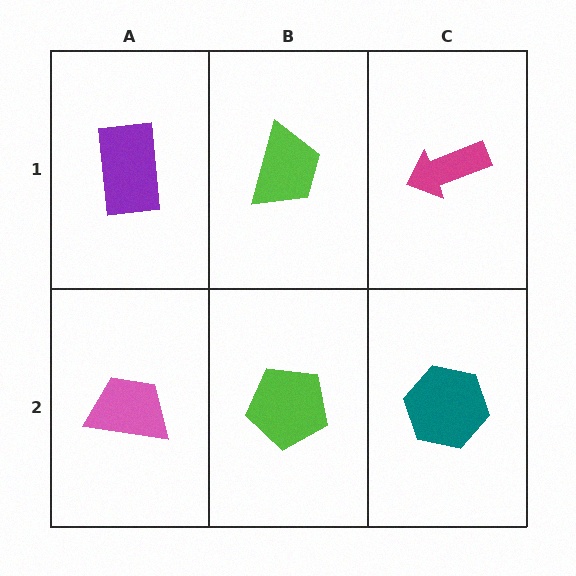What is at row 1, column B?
A lime trapezoid.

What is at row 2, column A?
A pink trapezoid.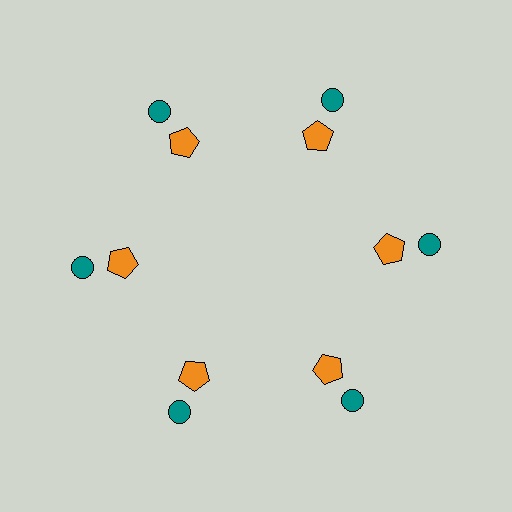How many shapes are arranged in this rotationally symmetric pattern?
There are 12 shapes, arranged in 6 groups of 2.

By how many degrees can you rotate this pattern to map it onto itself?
The pattern maps onto itself every 60 degrees of rotation.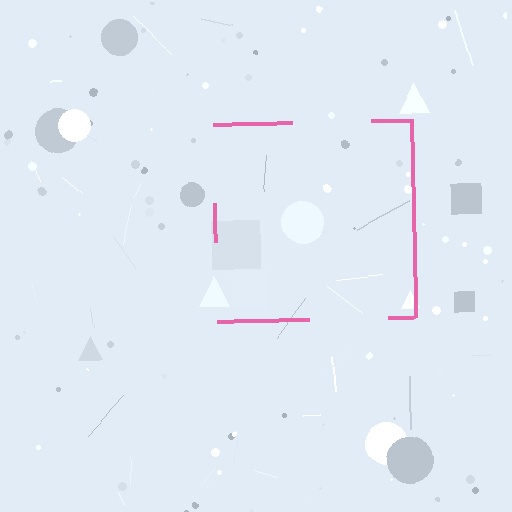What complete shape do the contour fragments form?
The contour fragments form a square.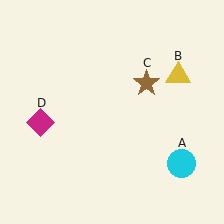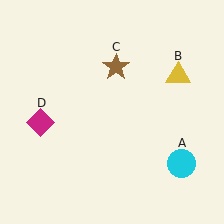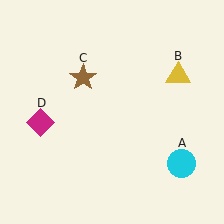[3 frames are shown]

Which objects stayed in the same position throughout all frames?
Cyan circle (object A) and yellow triangle (object B) and magenta diamond (object D) remained stationary.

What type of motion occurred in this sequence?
The brown star (object C) rotated counterclockwise around the center of the scene.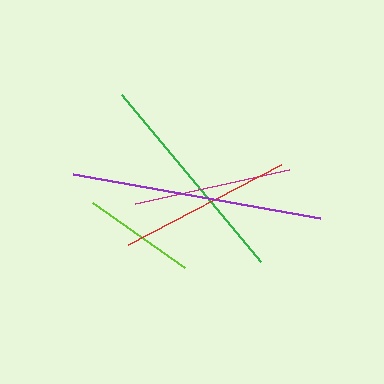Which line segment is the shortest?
The lime line is the shortest at approximately 112 pixels.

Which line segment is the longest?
The purple line is the longest at approximately 251 pixels.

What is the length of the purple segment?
The purple segment is approximately 251 pixels long.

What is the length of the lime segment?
The lime segment is approximately 112 pixels long.